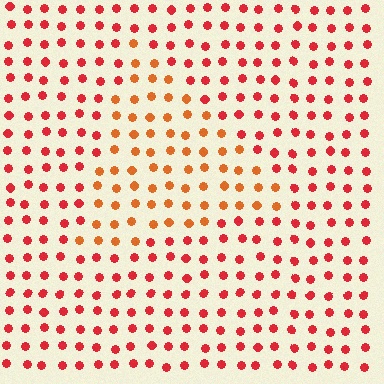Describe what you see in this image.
The image is filled with small red elements in a uniform arrangement. A triangle-shaped region is visible where the elements are tinted to a slightly different hue, forming a subtle color boundary.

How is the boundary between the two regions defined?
The boundary is defined purely by a slight shift in hue (about 28 degrees). Spacing, size, and orientation are identical on both sides.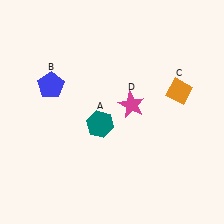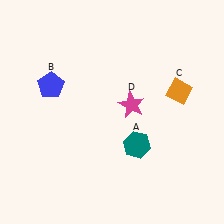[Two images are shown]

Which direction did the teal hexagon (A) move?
The teal hexagon (A) moved right.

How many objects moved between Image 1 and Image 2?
1 object moved between the two images.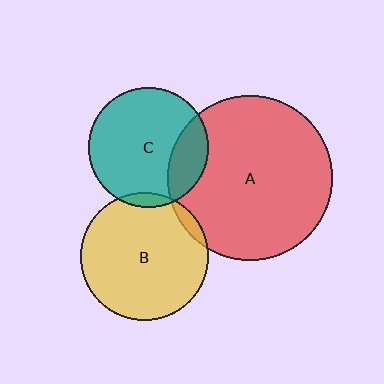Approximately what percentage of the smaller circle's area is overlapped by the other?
Approximately 5%.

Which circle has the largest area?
Circle A (red).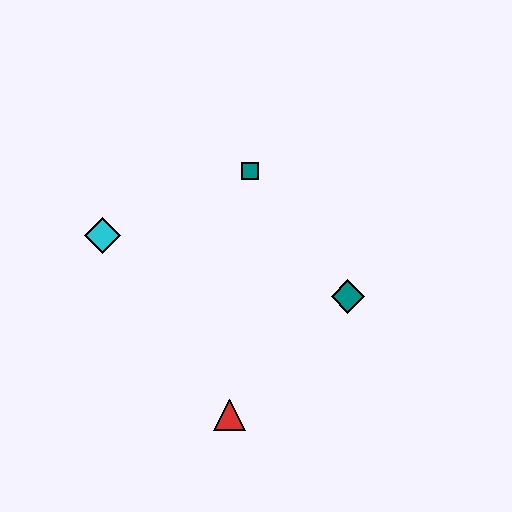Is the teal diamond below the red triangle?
No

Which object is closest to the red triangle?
The teal diamond is closest to the red triangle.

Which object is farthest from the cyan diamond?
The teal diamond is farthest from the cyan diamond.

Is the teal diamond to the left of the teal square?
No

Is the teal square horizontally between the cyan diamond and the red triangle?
No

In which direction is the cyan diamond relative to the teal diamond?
The cyan diamond is to the left of the teal diamond.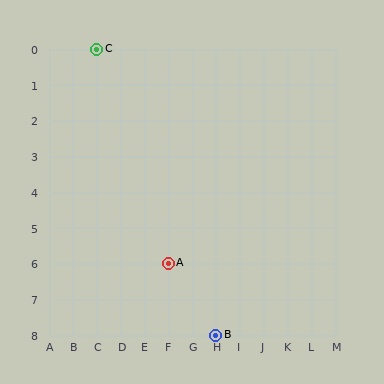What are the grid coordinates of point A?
Point A is at grid coordinates (F, 6).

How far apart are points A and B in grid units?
Points A and B are 2 columns and 2 rows apart (about 2.8 grid units diagonally).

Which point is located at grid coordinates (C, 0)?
Point C is at (C, 0).